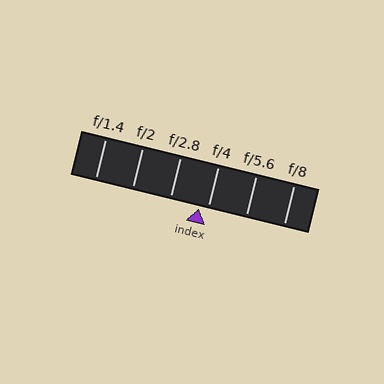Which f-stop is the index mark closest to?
The index mark is closest to f/4.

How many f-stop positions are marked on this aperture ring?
There are 6 f-stop positions marked.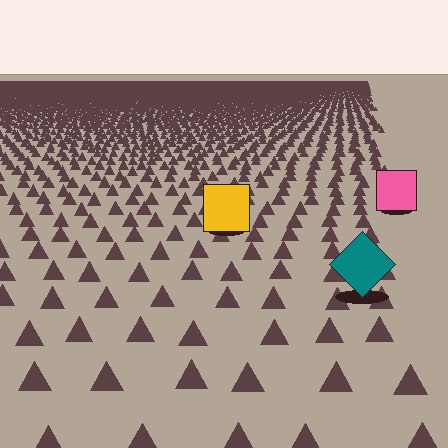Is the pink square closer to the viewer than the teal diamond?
No. The teal diamond is closer — you can tell from the texture gradient: the ground texture is coarser near it.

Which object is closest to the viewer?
The teal diamond is closest. The texture marks near it are larger and more spread out.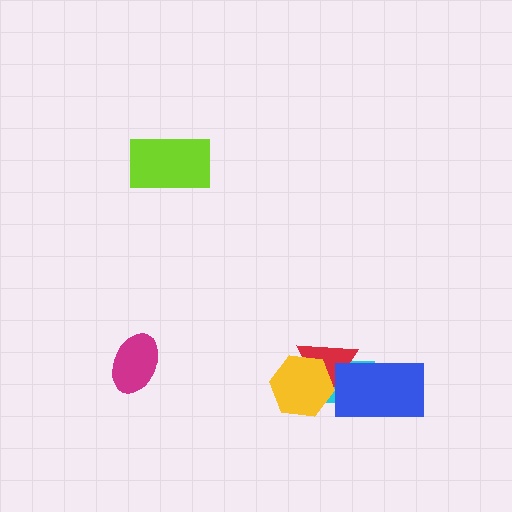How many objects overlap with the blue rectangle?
2 objects overlap with the blue rectangle.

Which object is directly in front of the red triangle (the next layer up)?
The yellow hexagon is directly in front of the red triangle.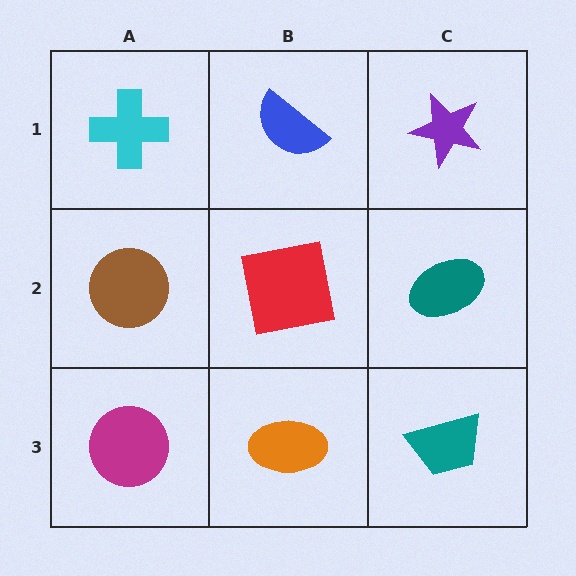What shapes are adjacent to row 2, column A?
A cyan cross (row 1, column A), a magenta circle (row 3, column A), a red square (row 2, column B).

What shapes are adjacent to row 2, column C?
A purple star (row 1, column C), a teal trapezoid (row 3, column C), a red square (row 2, column B).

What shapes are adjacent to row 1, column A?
A brown circle (row 2, column A), a blue semicircle (row 1, column B).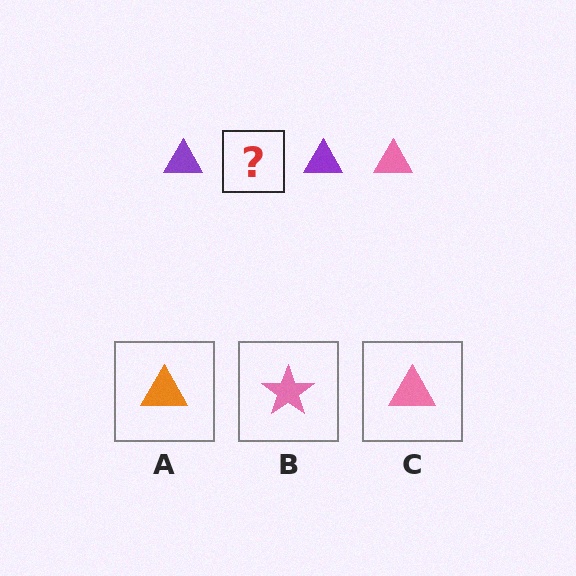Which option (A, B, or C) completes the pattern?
C.